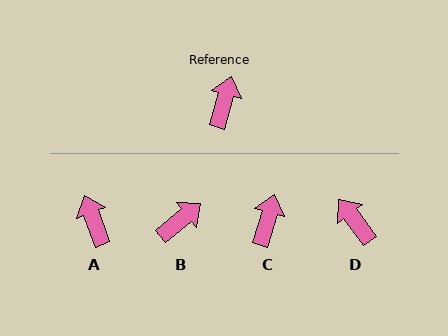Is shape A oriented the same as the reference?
No, it is off by about 37 degrees.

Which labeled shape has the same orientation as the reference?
C.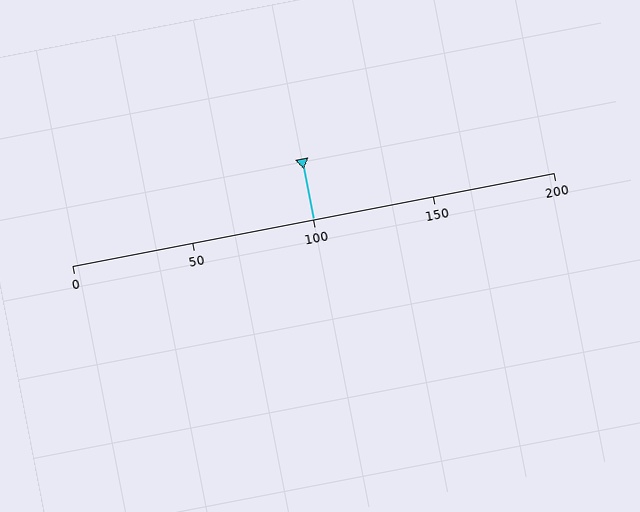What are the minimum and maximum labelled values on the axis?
The axis runs from 0 to 200.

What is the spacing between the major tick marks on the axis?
The major ticks are spaced 50 apart.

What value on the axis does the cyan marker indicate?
The marker indicates approximately 100.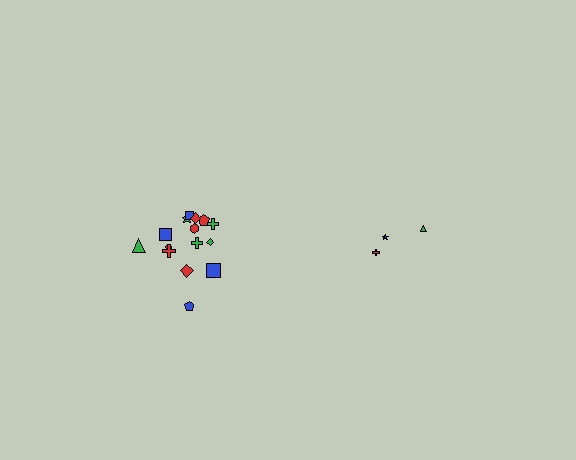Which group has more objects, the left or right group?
The left group.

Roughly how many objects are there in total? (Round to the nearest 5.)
Roughly 20 objects in total.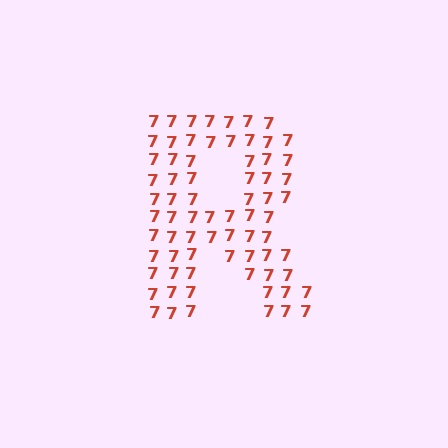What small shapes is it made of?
It is made of small digit 7's.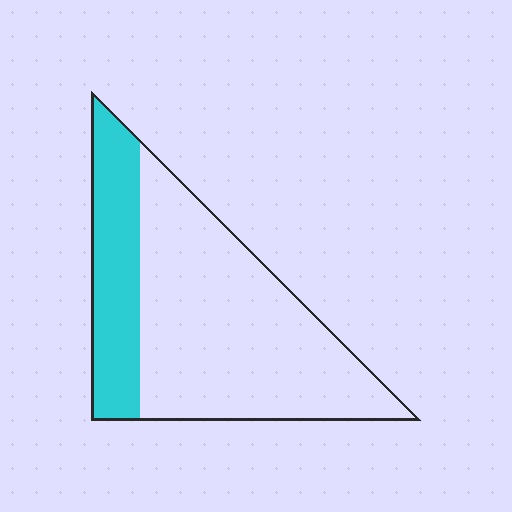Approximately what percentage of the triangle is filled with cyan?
Approximately 25%.